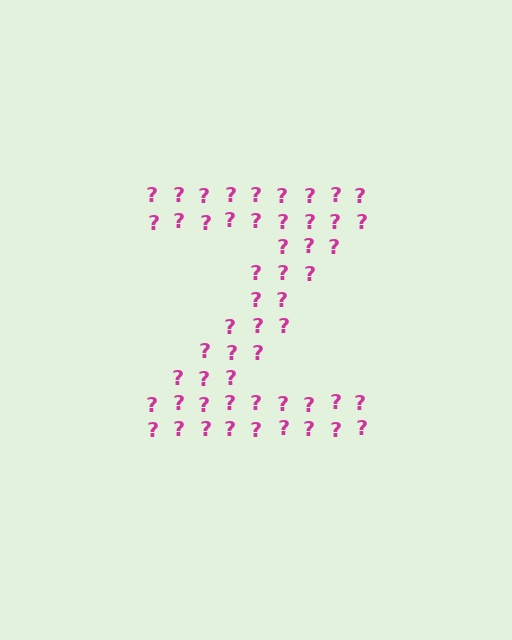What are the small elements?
The small elements are question marks.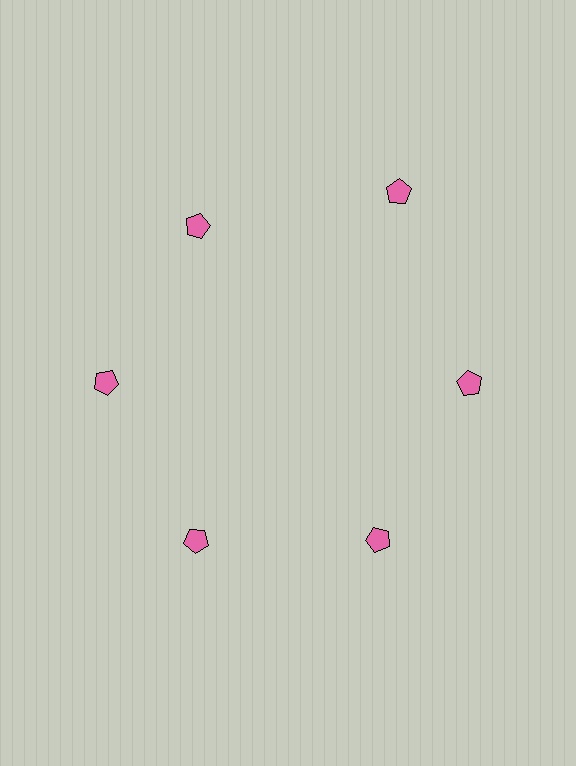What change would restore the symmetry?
The symmetry would be restored by moving it inward, back onto the ring so that all 6 pentagons sit at equal angles and equal distance from the center.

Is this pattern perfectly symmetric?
No. The 6 pink pentagons are arranged in a ring, but one element near the 1 o'clock position is pushed outward from the center, breaking the 6-fold rotational symmetry.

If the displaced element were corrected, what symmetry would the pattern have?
It would have 6-fold rotational symmetry — the pattern would map onto itself every 60 degrees.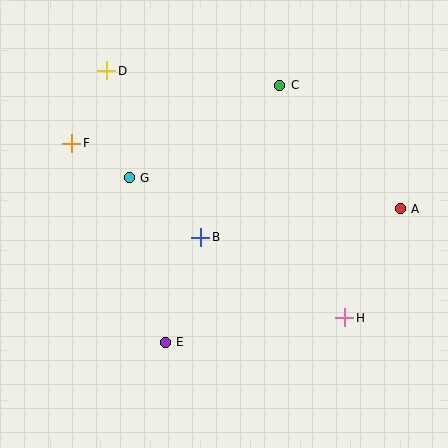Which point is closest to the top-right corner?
Point C is closest to the top-right corner.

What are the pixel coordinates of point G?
Point G is at (129, 178).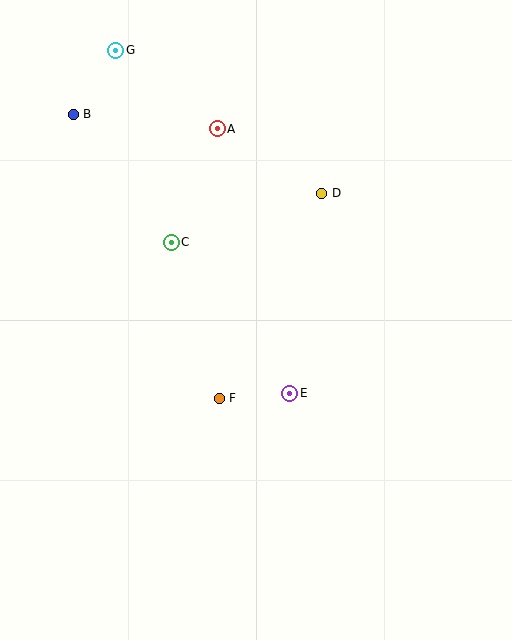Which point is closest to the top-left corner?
Point G is closest to the top-left corner.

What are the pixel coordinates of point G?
Point G is at (116, 50).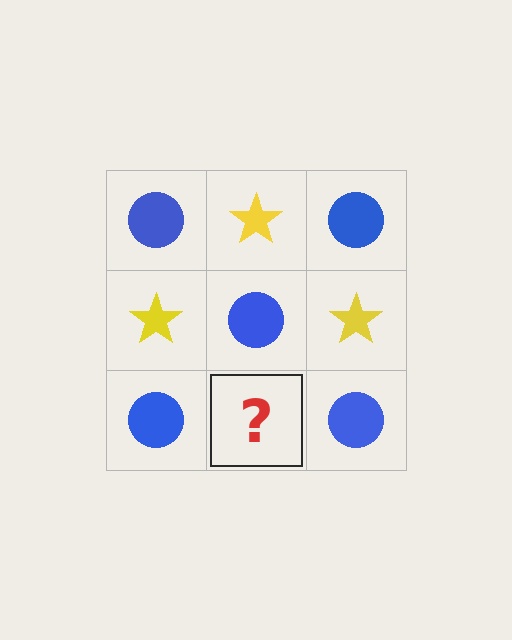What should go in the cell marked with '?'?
The missing cell should contain a yellow star.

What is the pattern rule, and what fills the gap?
The rule is that it alternates blue circle and yellow star in a checkerboard pattern. The gap should be filled with a yellow star.